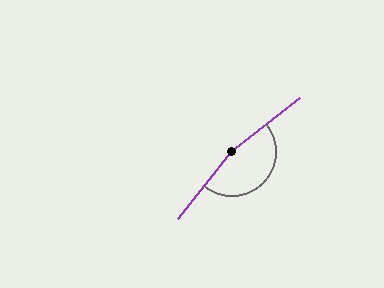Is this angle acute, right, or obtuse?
It is obtuse.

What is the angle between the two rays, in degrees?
Approximately 168 degrees.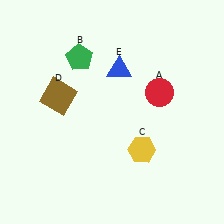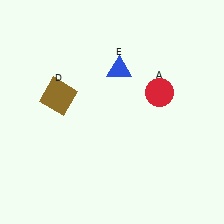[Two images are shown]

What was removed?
The yellow hexagon (C), the green pentagon (B) were removed in Image 2.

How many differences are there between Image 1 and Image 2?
There are 2 differences between the two images.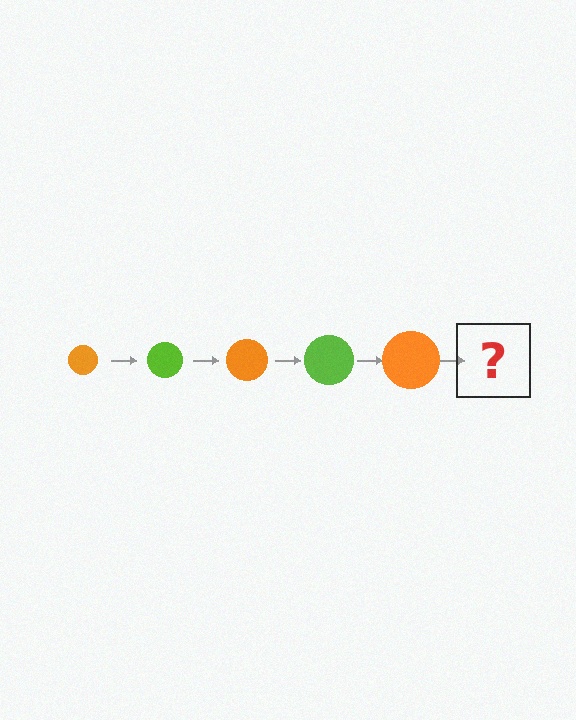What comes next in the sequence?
The next element should be a lime circle, larger than the previous one.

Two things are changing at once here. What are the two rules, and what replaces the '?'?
The two rules are that the circle grows larger each step and the color cycles through orange and lime. The '?' should be a lime circle, larger than the previous one.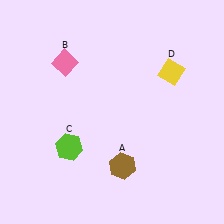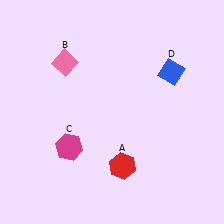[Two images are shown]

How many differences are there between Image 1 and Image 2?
There are 3 differences between the two images.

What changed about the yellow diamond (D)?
In Image 1, D is yellow. In Image 2, it changed to blue.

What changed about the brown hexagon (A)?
In Image 1, A is brown. In Image 2, it changed to red.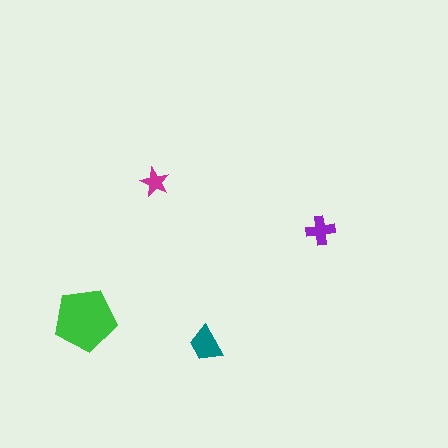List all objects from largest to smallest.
The green pentagon, the teal trapezoid, the purple cross, the magenta star.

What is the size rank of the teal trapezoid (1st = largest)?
2nd.